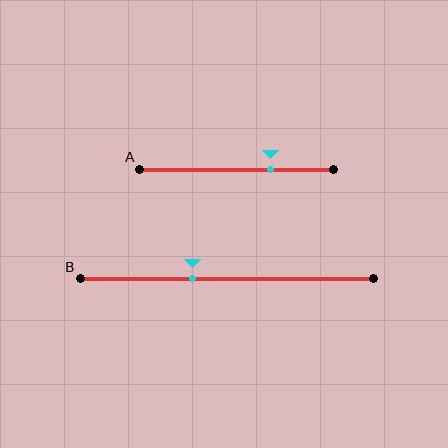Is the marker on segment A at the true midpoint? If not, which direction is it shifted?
No, the marker on segment A is shifted to the right by about 18% of the segment length.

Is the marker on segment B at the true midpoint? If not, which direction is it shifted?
No, the marker on segment B is shifted to the left by about 12% of the segment length.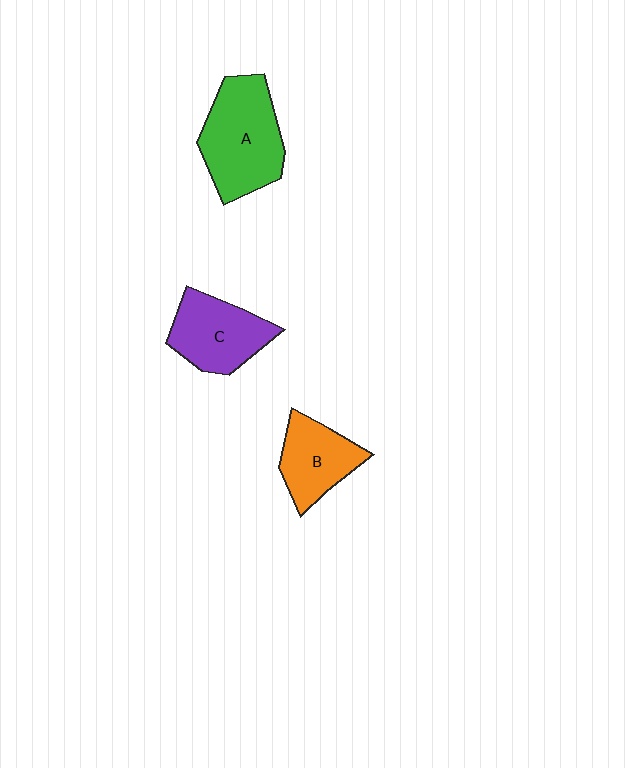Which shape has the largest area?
Shape A (green).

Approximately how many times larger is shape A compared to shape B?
Approximately 1.5 times.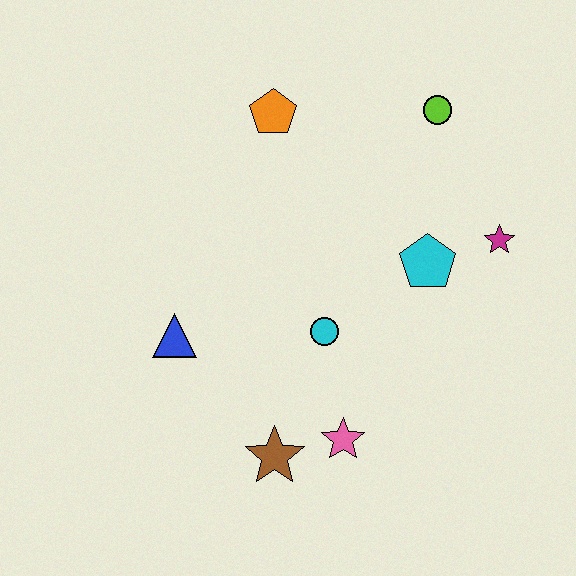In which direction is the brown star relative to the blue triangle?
The brown star is below the blue triangle.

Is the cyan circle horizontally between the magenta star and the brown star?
Yes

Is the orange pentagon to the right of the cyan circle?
No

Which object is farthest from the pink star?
The lime circle is farthest from the pink star.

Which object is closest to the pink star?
The brown star is closest to the pink star.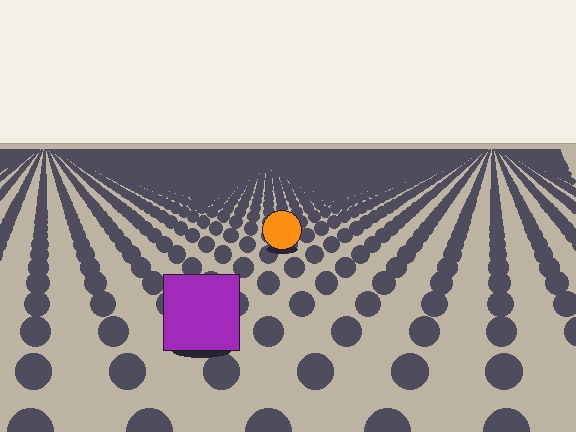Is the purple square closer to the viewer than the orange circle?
Yes. The purple square is closer — you can tell from the texture gradient: the ground texture is coarser near it.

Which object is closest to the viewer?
The purple square is closest. The texture marks near it are larger and more spread out.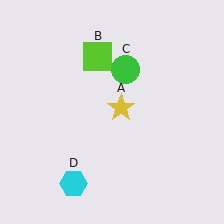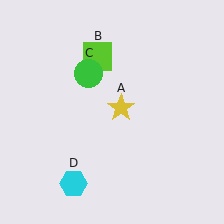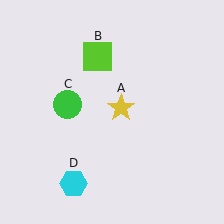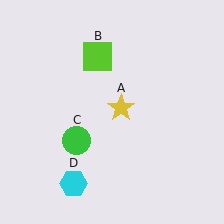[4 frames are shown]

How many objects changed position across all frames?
1 object changed position: green circle (object C).